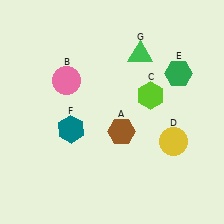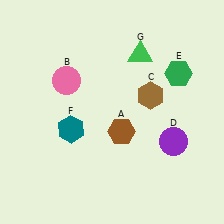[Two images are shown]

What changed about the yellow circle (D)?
In Image 1, D is yellow. In Image 2, it changed to purple.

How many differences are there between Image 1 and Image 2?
There are 2 differences between the two images.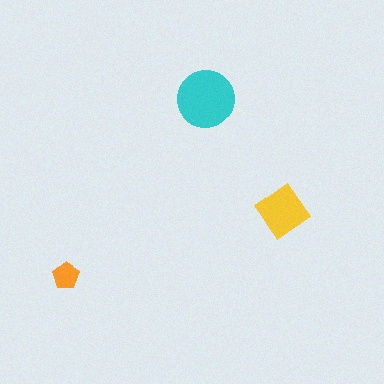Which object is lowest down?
The orange pentagon is bottommost.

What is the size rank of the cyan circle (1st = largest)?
1st.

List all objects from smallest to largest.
The orange pentagon, the yellow diamond, the cyan circle.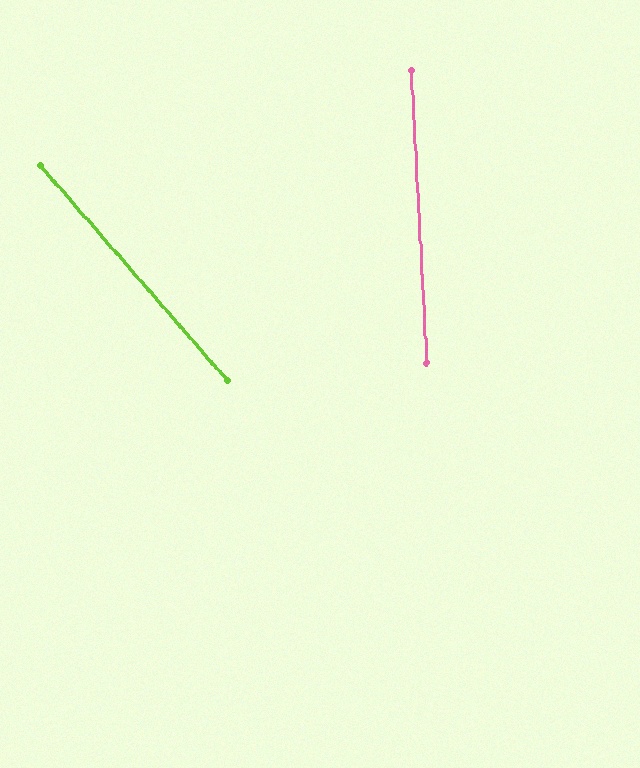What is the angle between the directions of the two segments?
Approximately 38 degrees.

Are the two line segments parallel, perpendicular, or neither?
Neither parallel nor perpendicular — they differ by about 38°.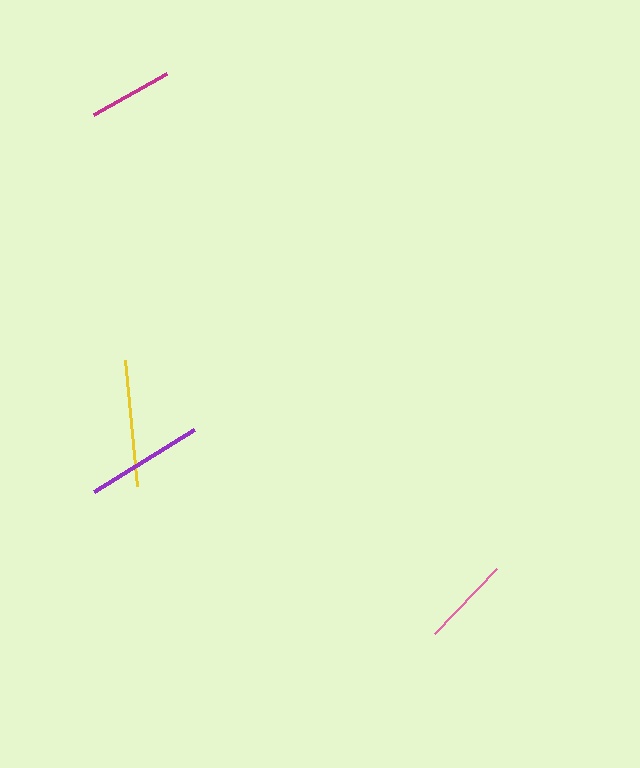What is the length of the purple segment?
The purple segment is approximately 118 pixels long.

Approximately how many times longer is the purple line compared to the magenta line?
The purple line is approximately 1.4 times the length of the magenta line.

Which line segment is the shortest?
The magenta line is the shortest at approximately 83 pixels.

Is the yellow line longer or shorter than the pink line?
The yellow line is longer than the pink line.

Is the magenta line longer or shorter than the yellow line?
The yellow line is longer than the magenta line.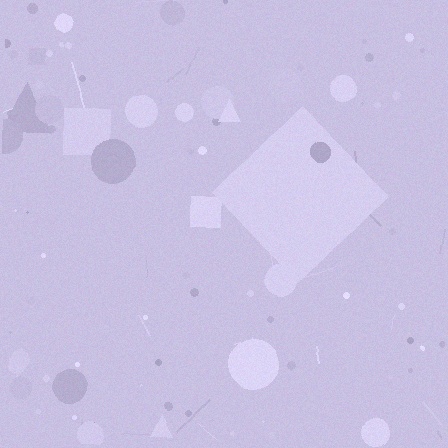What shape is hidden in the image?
A diamond is hidden in the image.